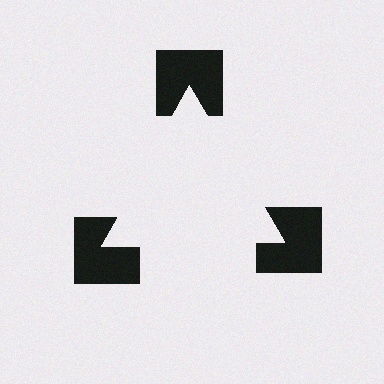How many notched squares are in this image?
There are 3 — one at each vertex of the illusory triangle.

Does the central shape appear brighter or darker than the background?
It typically appears slightly brighter than the background, even though no actual brightness change is drawn.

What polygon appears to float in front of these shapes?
An illusory triangle — its edges are inferred from the aligned wedge cuts in the notched squares, not physically drawn.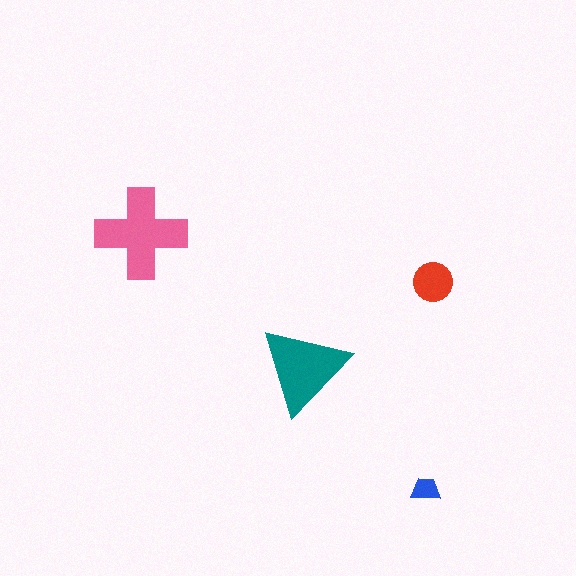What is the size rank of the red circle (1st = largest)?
3rd.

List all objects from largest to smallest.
The pink cross, the teal triangle, the red circle, the blue trapezoid.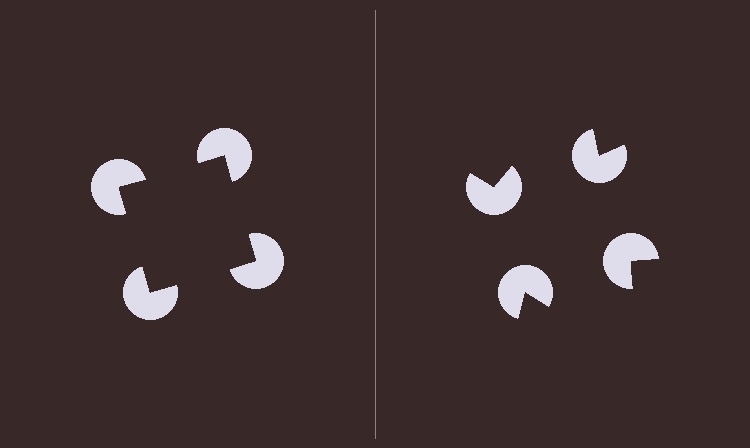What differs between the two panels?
The pac-man discs are positioned identically on both sides; only the wedge orientations differ. On the left they align to a square; on the right they are misaligned.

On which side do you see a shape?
An illusory square appears on the left side. On the right side the wedge cuts are rotated, so no coherent shape forms.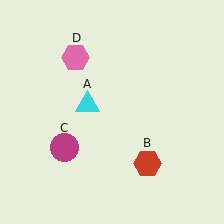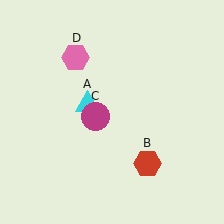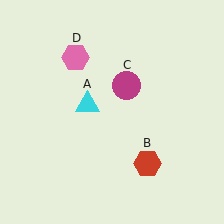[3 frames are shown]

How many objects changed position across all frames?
1 object changed position: magenta circle (object C).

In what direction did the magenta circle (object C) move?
The magenta circle (object C) moved up and to the right.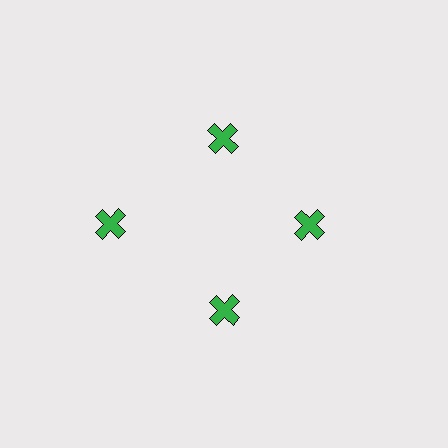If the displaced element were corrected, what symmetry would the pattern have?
It would have 4-fold rotational symmetry — the pattern would map onto itself every 90 degrees.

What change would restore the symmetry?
The symmetry would be restored by moving it inward, back onto the ring so that all 4 crosses sit at equal angles and equal distance from the center.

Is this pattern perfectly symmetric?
No. The 4 green crosses are arranged in a ring, but one element near the 9 o'clock position is pushed outward from the center, breaking the 4-fold rotational symmetry.